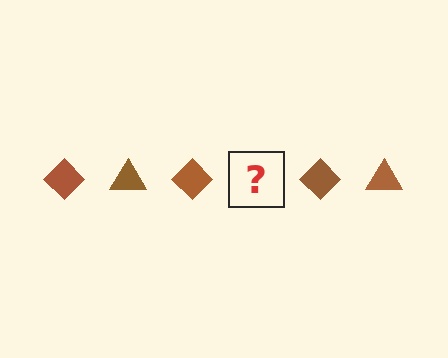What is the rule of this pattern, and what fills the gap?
The rule is that the pattern cycles through diamond, triangle shapes in brown. The gap should be filled with a brown triangle.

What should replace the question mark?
The question mark should be replaced with a brown triangle.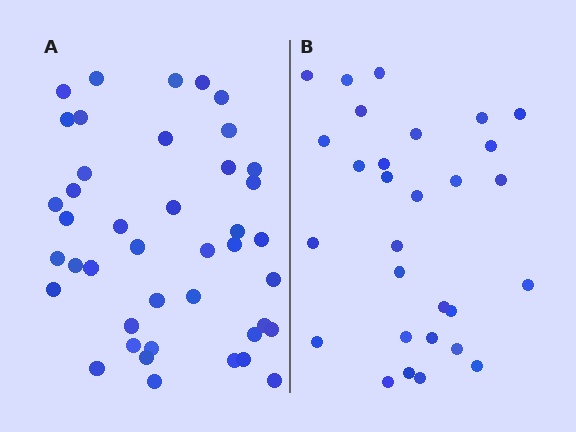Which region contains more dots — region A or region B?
Region A (the left region) has more dots.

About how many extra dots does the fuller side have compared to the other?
Region A has approximately 15 more dots than region B.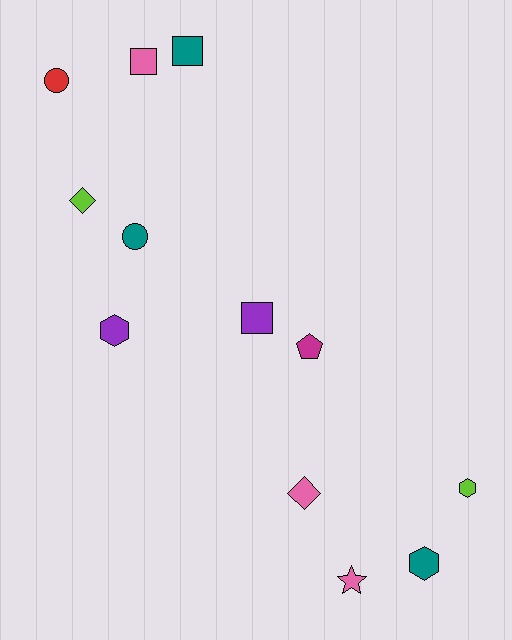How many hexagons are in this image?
There are 3 hexagons.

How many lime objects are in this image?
There are 2 lime objects.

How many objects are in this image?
There are 12 objects.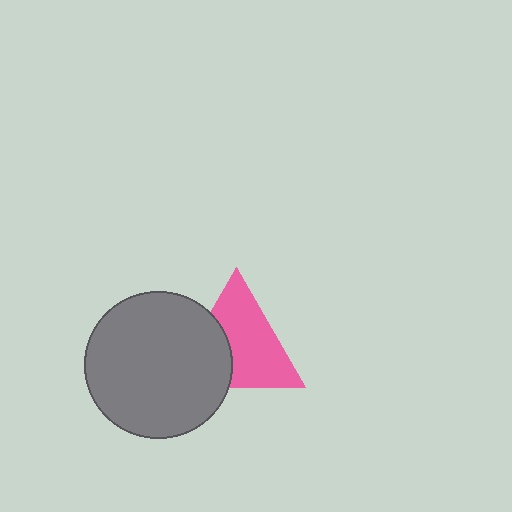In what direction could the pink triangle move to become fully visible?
The pink triangle could move right. That would shift it out from behind the gray circle entirely.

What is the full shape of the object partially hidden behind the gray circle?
The partially hidden object is a pink triangle.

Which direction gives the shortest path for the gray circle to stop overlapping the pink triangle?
Moving left gives the shortest separation.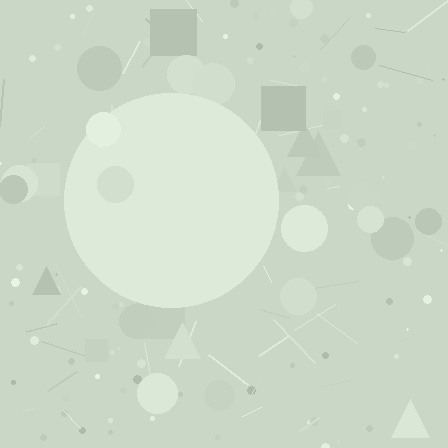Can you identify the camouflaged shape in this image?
The camouflaged shape is a circle.